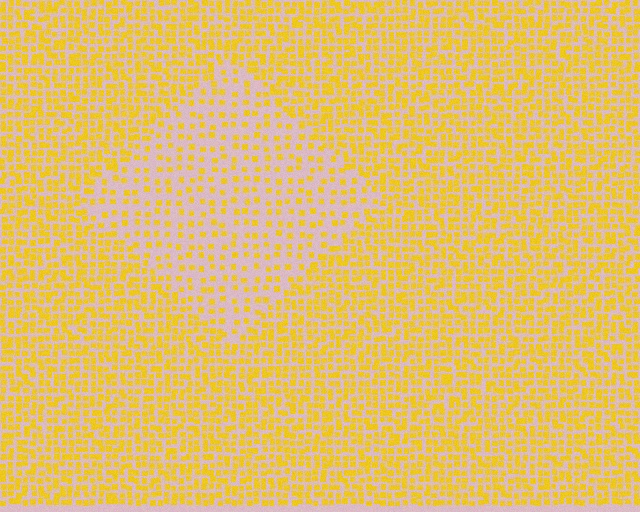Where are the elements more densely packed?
The elements are more densely packed outside the diamond boundary.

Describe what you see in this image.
The image contains small yellow elements arranged at two different densities. A diamond-shaped region is visible where the elements are less densely packed than the surrounding area.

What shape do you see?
I see a diamond.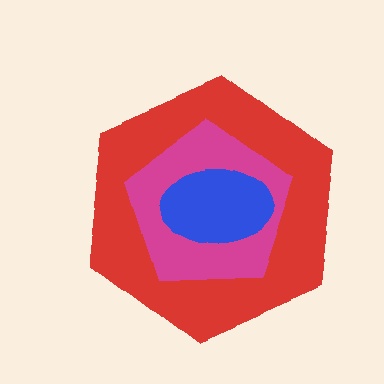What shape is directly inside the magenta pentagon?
The blue ellipse.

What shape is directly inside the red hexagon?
The magenta pentagon.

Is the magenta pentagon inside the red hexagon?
Yes.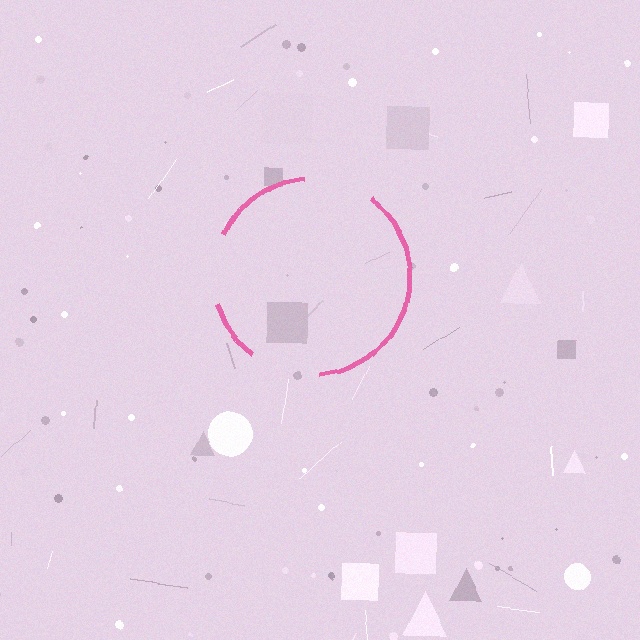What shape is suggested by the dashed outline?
The dashed outline suggests a circle.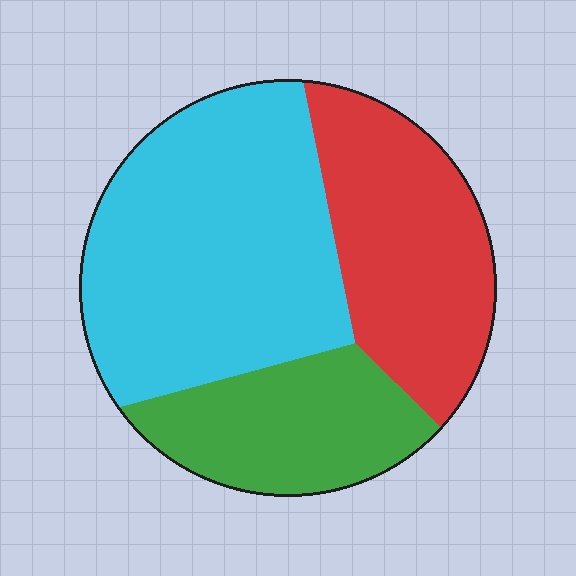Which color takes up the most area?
Cyan, at roughly 50%.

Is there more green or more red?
Red.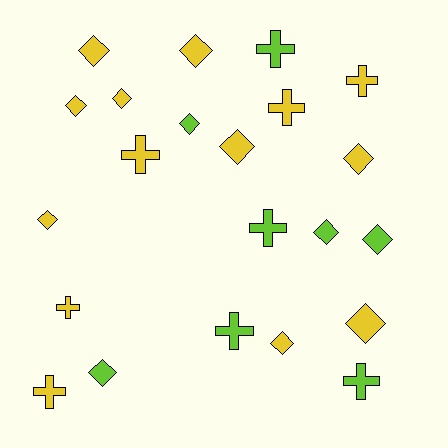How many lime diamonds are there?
There are 4 lime diamonds.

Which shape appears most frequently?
Diamond, with 13 objects.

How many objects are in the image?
There are 22 objects.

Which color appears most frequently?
Yellow, with 14 objects.